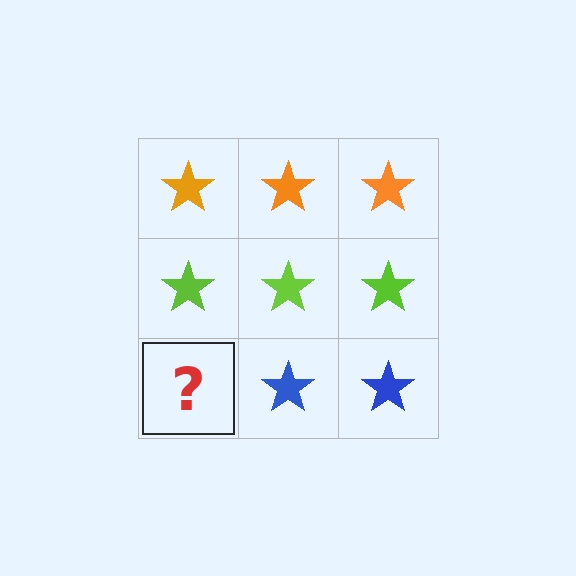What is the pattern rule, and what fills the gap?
The rule is that each row has a consistent color. The gap should be filled with a blue star.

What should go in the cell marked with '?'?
The missing cell should contain a blue star.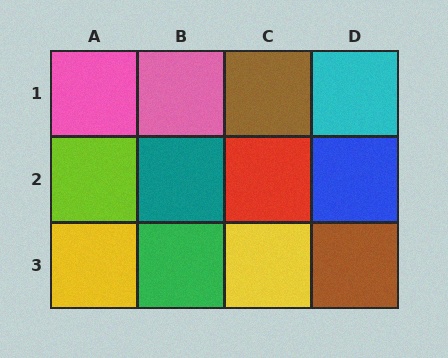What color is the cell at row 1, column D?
Cyan.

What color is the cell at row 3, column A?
Yellow.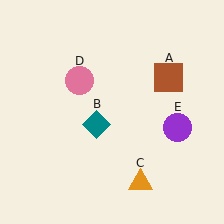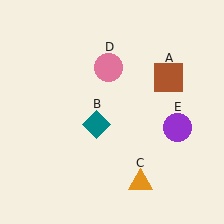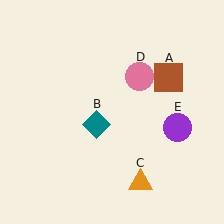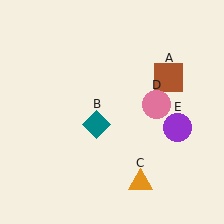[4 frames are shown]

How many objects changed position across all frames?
1 object changed position: pink circle (object D).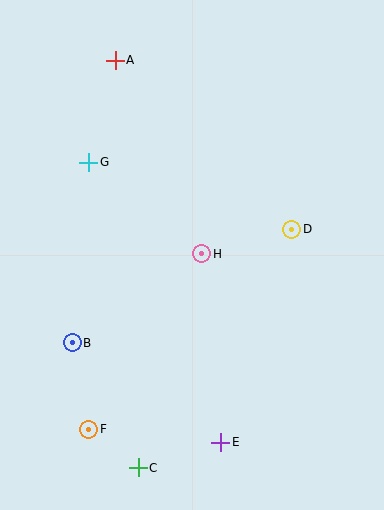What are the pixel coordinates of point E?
Point E is at (221, 442).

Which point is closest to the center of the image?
Point H at (202, 254) is closest to the center.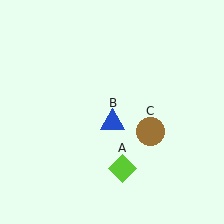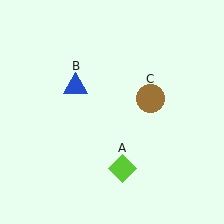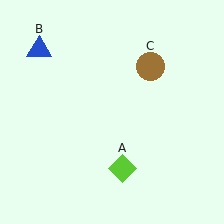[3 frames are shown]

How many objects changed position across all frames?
2 objects changed position: blue triangle (object B), brown circle (object C).